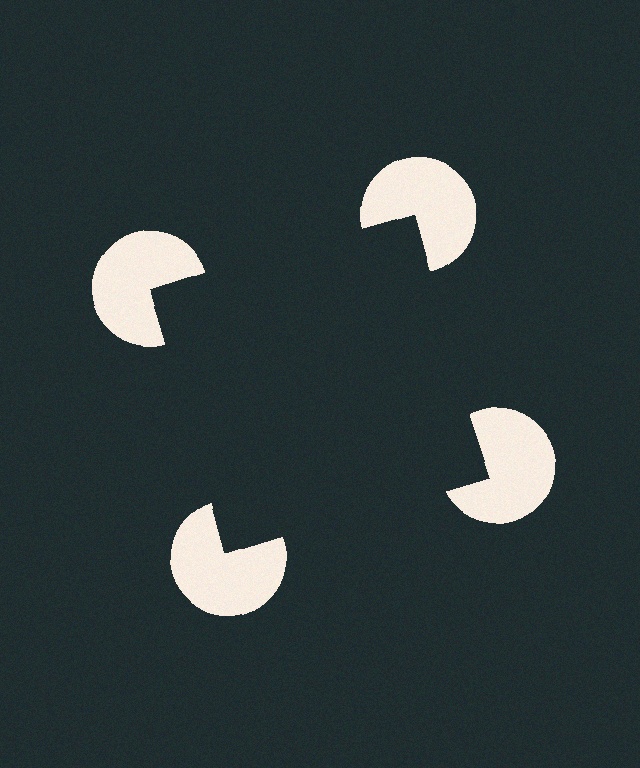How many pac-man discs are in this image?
There are 4 — one at each vertex of the illusory square.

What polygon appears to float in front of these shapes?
An illusory square — its edges are inferred from the aligned wedge cuts in the pac-man discs, not physically drawn.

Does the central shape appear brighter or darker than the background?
It typically appears slightly darker than the background, even though no actual brightness change is drawn.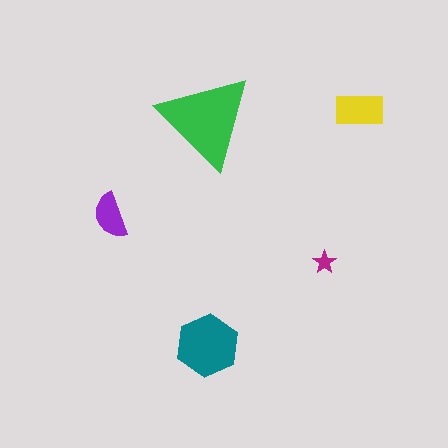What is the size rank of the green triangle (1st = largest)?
1st.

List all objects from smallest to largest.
The magenta star, the purple semicircle, the yellow rectangle, the teal hexagon, the green triangle.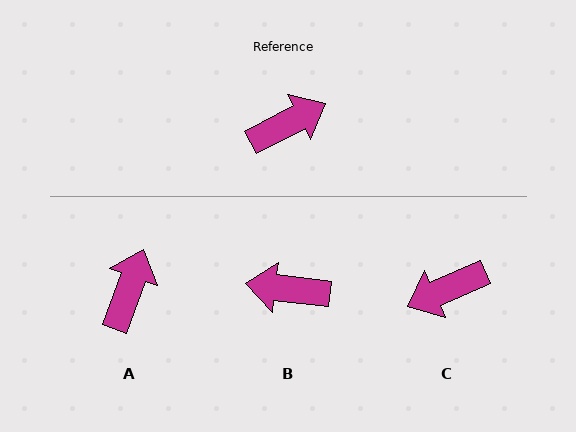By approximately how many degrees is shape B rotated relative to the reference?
Approximately 146 degrees counter-clockwise.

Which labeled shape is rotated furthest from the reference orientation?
C, about 177 degrees away.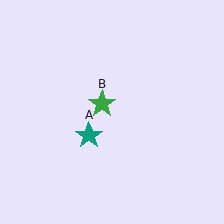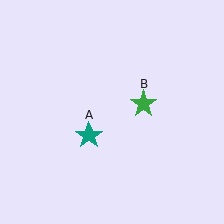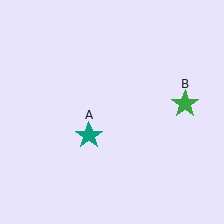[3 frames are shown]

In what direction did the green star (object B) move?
The green star (object B) moved right.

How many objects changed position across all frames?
1 object changed position: green star (object B).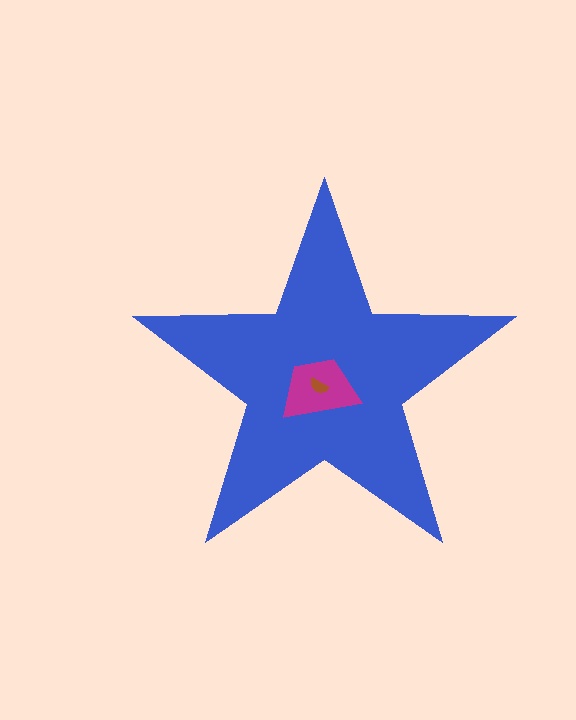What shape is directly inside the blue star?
The magenta trapezoid.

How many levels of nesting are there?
3.